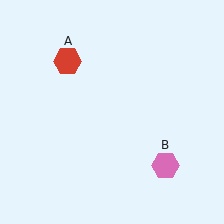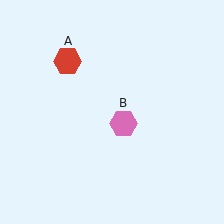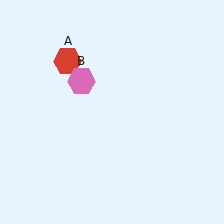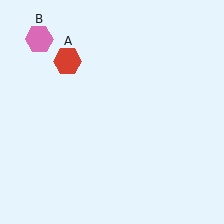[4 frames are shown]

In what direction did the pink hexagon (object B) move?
The pink hexagon (object B) moved up and to the left.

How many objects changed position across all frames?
1 object changed position: pink hexagon (object B).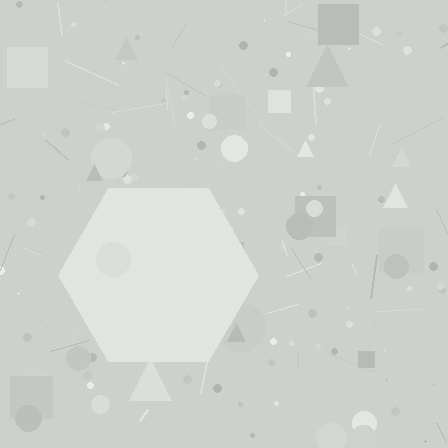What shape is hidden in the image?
A hexagon is hidden in the image.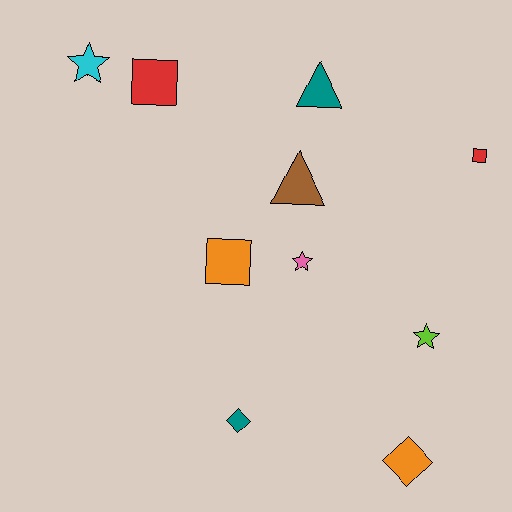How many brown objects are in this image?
There is 1 brown object.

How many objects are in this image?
There are 10 objects.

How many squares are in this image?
There are 3 squares.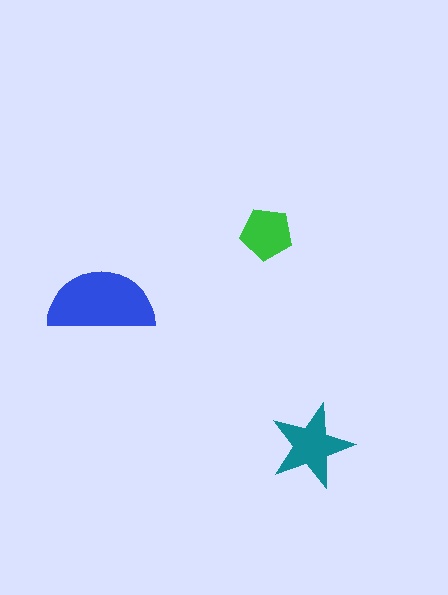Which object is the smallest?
The green pentagon.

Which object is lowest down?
The teal star is bottommost.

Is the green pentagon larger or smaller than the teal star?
Smaller.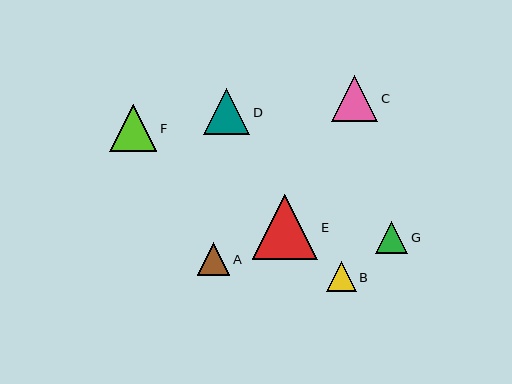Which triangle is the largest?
Triangle E is the largest with a size of approximately 65 pixels.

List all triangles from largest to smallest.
From largest to smallest: E, F, C, D, A, G, B.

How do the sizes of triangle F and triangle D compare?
Triangle F and triangle D are approximately the same size.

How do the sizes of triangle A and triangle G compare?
Triangle A and triangle G are approximately the same size.